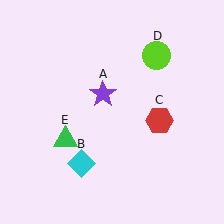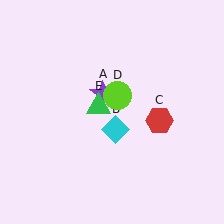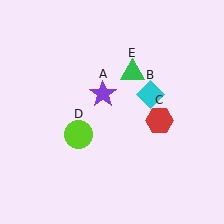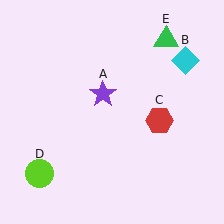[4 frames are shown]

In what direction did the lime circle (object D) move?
The lime circle (object D) moved down and to the left.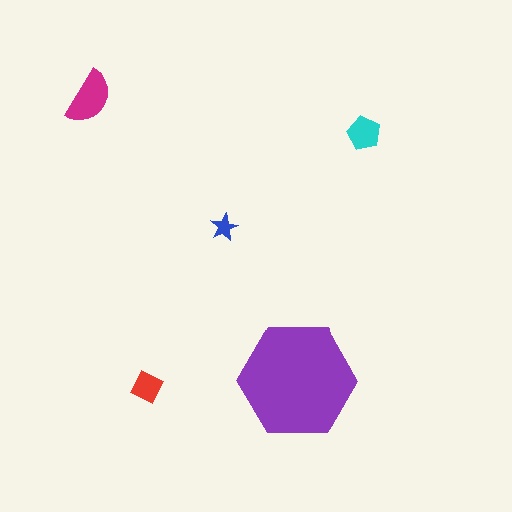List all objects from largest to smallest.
The purple hexagon, the magenta semicircle, the cyan pentagon, the red diamond, the blue star.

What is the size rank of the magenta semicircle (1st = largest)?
2nd.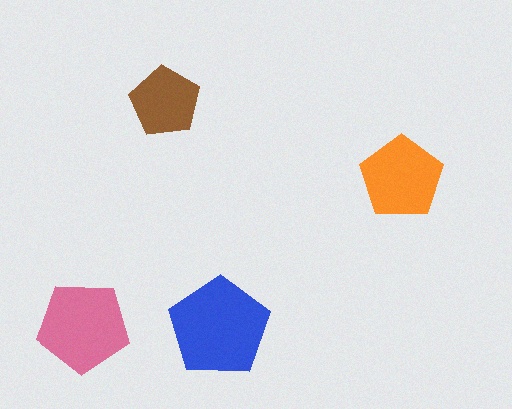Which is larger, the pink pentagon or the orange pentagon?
The pink one.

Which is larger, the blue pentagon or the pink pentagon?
The blue one.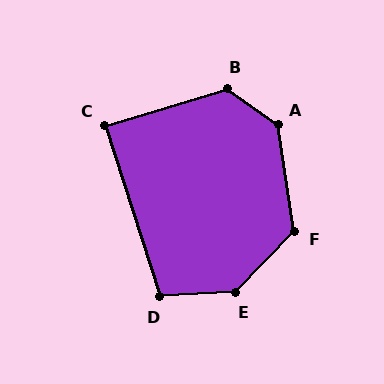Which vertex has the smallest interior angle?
C, at approximately 89 degrees.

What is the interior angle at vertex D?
Approximately 105 degrees (obtuse).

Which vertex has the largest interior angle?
E, at approximately 137 degrees.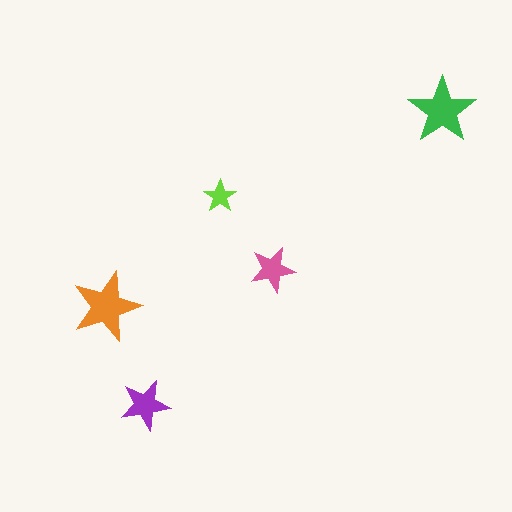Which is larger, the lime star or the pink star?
The pink one.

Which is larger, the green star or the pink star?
The green one.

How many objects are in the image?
There are 5 objects in the image.